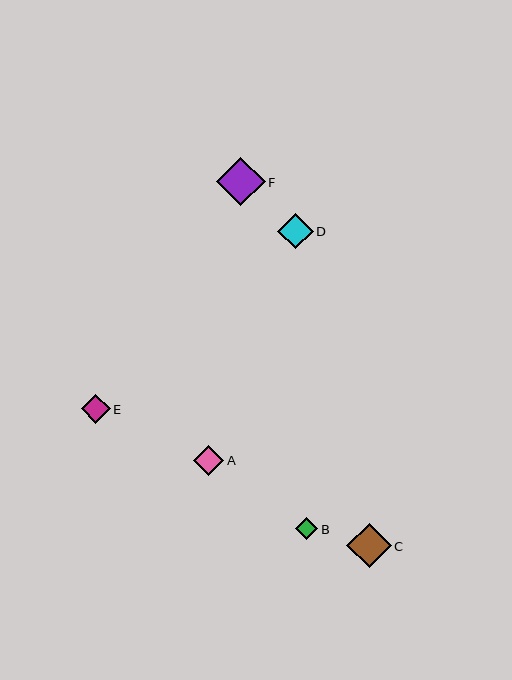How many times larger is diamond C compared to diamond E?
Diamond C is approximately 1.5 times the size of diamond E.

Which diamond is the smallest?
Diamond B is the smallest with a size of approximately 22 pixels.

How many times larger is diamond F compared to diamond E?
Diamond F is approximately 1.7 times the size of diamond E.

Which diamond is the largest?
Diamond F is the largest with a size of approximately 49 pixels.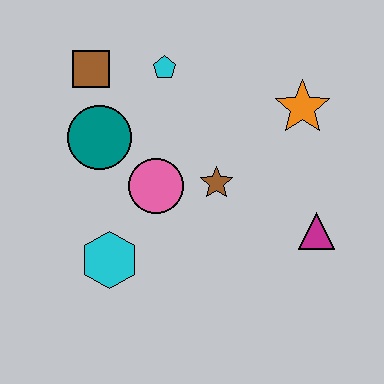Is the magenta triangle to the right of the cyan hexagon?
Yes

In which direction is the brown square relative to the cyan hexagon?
The brown square is above the cyan hexagon.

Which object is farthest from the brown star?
The brown square is farthest from the brown star.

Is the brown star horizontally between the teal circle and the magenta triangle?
Yes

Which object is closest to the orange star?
The brown star is closest to the orange star.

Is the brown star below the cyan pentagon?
Yes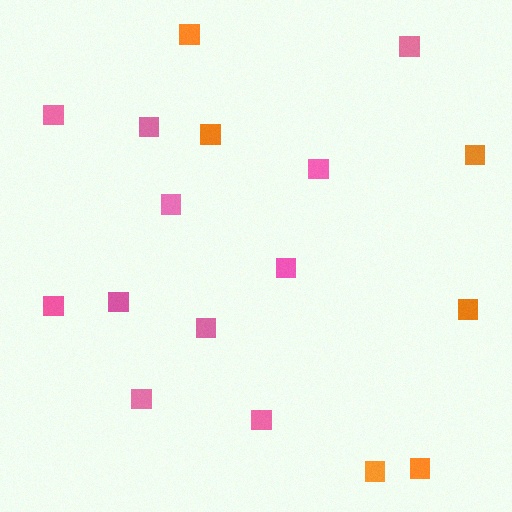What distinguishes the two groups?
There are 2 groups: one group of pink squares (11) and one group of orange squares (6).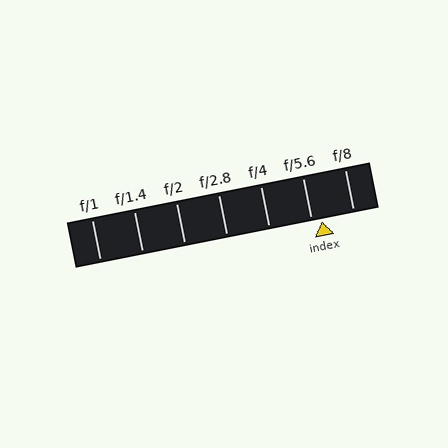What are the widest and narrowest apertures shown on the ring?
The widest aperture shown is f/1 and the narrowest is f/8.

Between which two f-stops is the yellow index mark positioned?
The index mark is between f/5.6 and f/8.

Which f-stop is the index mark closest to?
The index mark is closest to f/5.6.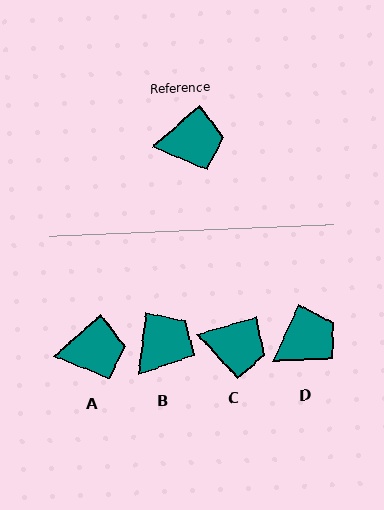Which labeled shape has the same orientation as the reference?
A.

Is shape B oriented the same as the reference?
No, it is off by about 42 degrees.